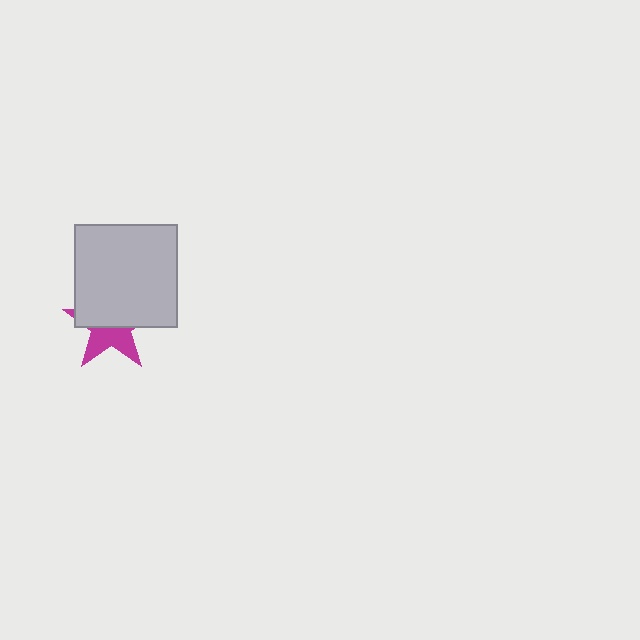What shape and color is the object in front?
The object in front is a light gray square.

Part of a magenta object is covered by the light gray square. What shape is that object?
It is a star.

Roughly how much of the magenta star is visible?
A small part of it is visible (roughly 44%).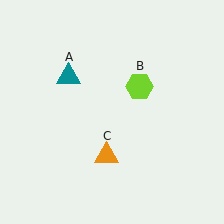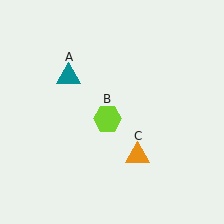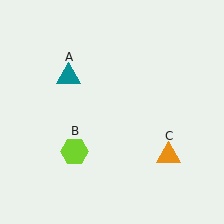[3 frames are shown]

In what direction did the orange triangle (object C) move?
The orange triangle (object C) moved right.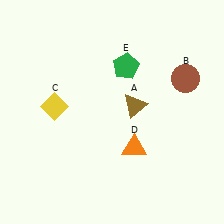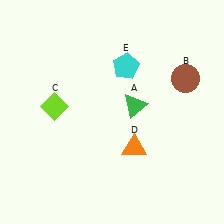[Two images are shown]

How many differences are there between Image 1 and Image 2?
There are 3 differences between the two images.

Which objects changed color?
A changed from brown to green. C changed from yellow to lime. E changed from green to cyan.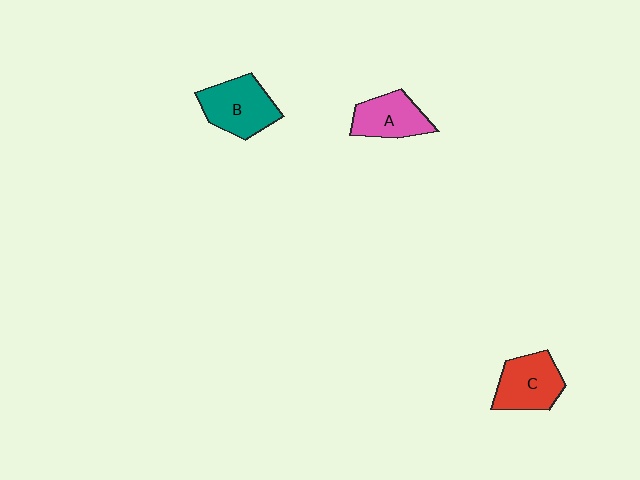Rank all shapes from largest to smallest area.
From largest to smallest: B (teal), C (red), A (pink).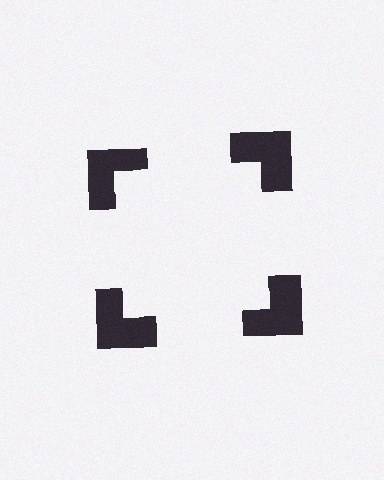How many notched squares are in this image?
There are 4 — one at each vertex of the illusory square.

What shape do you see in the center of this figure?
An illusory square — its edges are inferred from the aligned wedge cuts in the notched squares, not physically drawn.